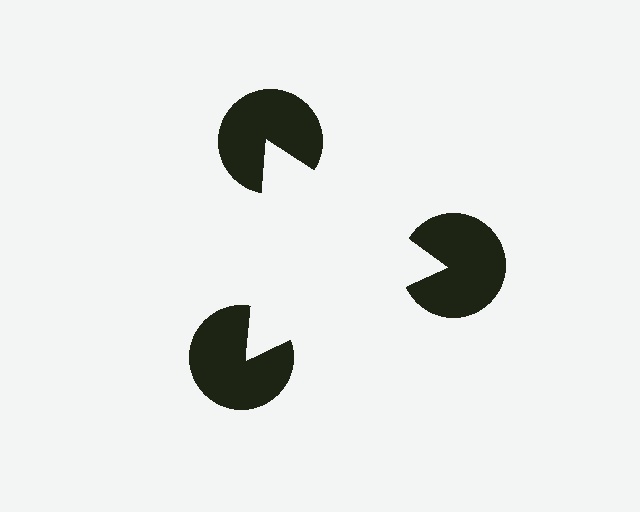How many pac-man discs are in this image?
There are 3 — one at each vertex of the illusory triangle.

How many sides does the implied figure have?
3 sides.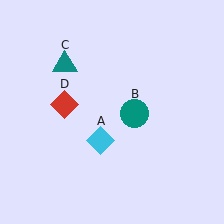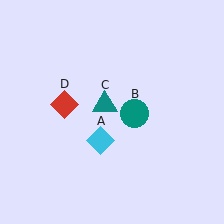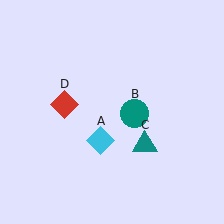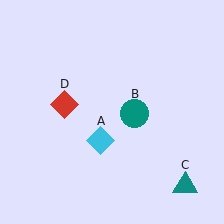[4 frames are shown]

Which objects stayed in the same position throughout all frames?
Cyan diamond (object A) and teal circle (object B) and red diamond (object D) remained stationary.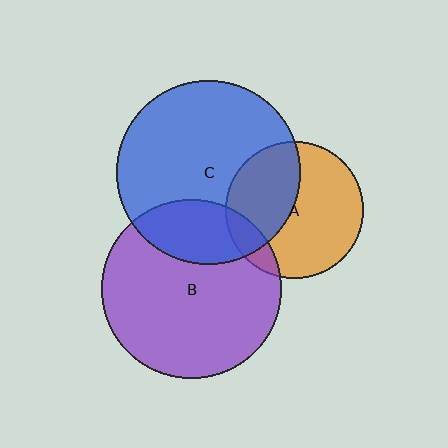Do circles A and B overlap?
Yes.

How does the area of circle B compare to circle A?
Approximately 1.7 times.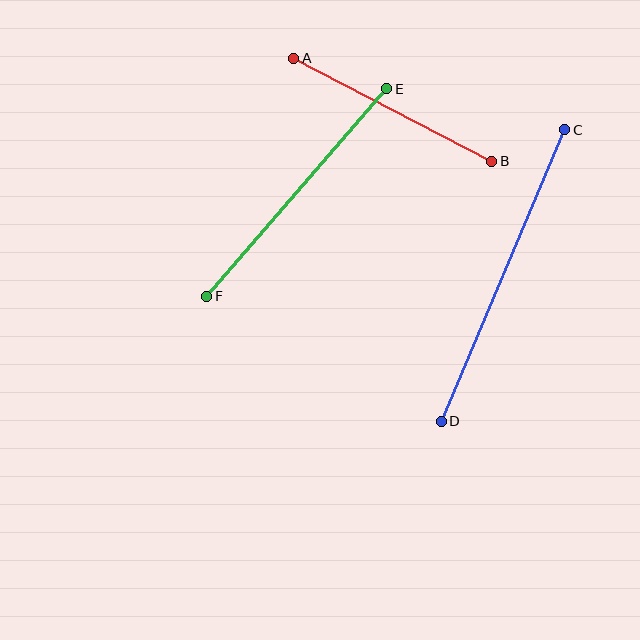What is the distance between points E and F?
The distance is approximately 275 pixels.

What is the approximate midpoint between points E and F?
The midpoint is at approximately (297, 193) pixels.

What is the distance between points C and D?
The distance is approximately 317 pixels.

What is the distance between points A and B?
The distance is approximately 223 pixels.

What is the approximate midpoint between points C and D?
The midpoint is at approximately (503, 275) pixels.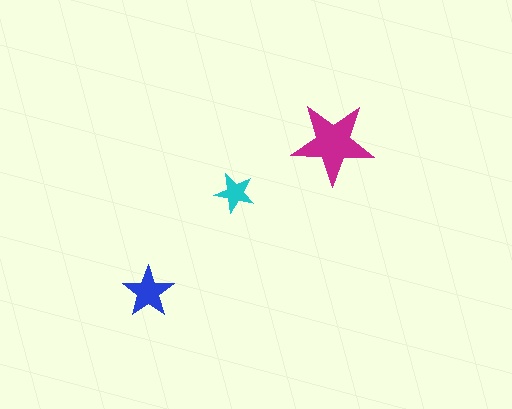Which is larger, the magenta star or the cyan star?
The magenta one.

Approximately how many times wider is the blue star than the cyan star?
About 1.5 times wider.